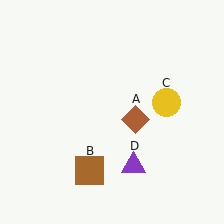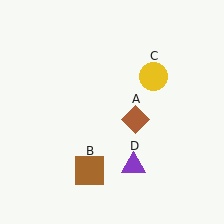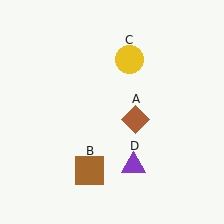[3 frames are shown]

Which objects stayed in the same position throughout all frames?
Brown diamond (object A) and brown square (object B) and purple triangle (object D) remained stationary.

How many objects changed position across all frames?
1 object changed position: yellow circle (object C).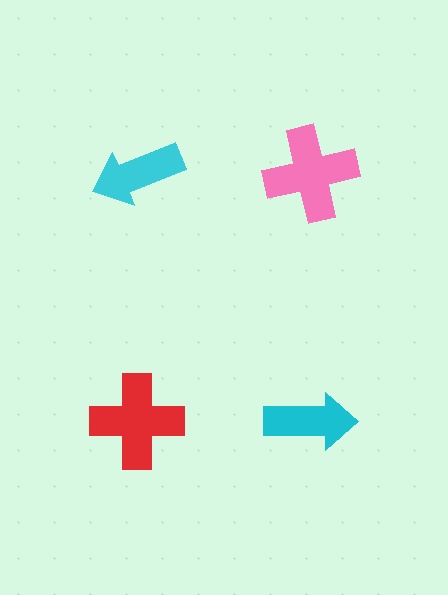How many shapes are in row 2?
2 shapes.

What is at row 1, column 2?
A pink cross.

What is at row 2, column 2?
A cyan arrow.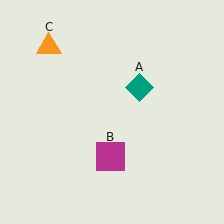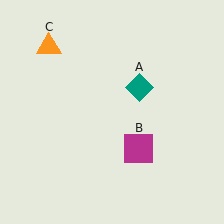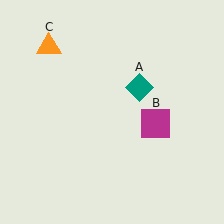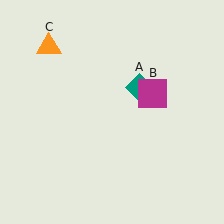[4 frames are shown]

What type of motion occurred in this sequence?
The magenta square (object B) rotated counterclockwise around the center of the scene.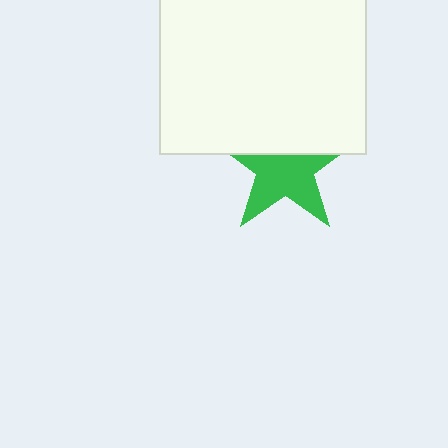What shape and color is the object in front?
The object in front is a white square.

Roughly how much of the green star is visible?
About half of it is visible (roughly 60%).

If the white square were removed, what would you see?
You would see the complete green star.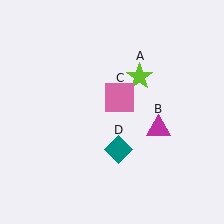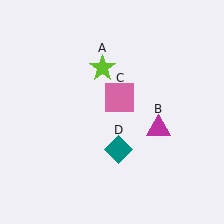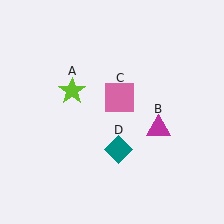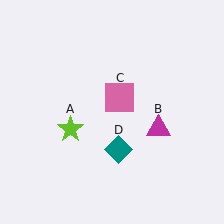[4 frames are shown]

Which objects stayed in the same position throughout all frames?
Magenta triangle (object B) and pink square (object C) and teal diamond (object D) remained stationary.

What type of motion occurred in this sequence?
The lime star (object A) rotated counterclockwise around the center of the scene.